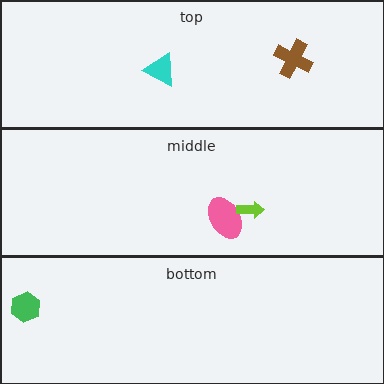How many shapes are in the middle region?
2.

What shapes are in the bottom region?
The green hexagon.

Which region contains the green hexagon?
The bottom region.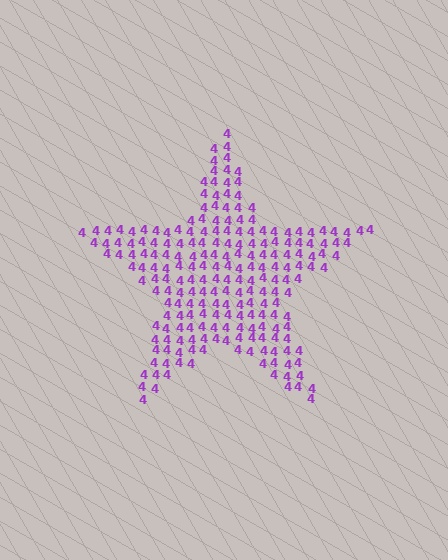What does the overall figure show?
The overall figure shows a star.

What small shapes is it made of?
It is made of small digit 4's.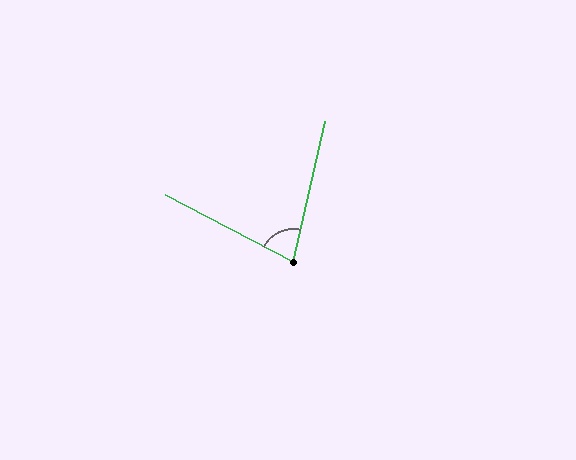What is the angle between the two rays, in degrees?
Approximately 75 degrees.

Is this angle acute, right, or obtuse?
It is acute.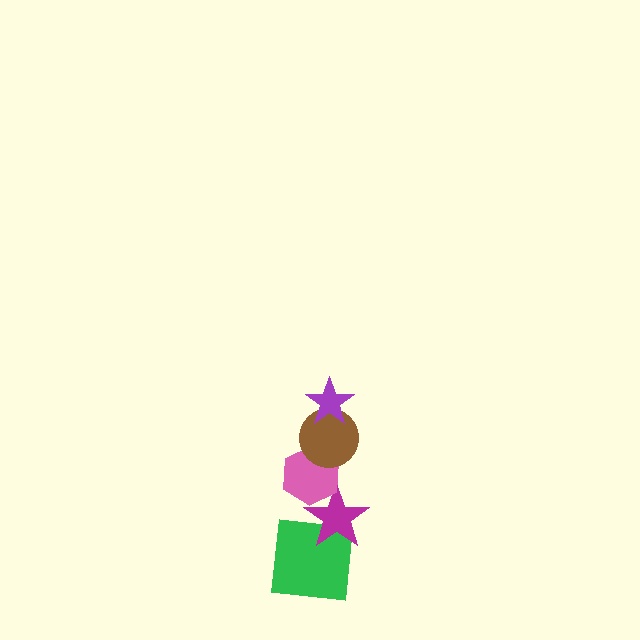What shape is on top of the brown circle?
The purple star is on top of the brown circle.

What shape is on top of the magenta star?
The pink hexagon is on top of the magenta star.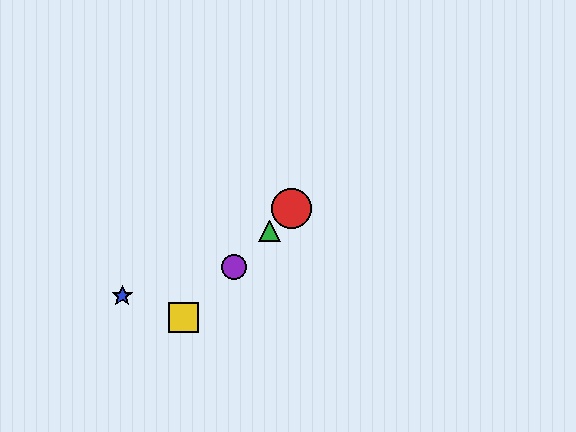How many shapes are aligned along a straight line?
4 shapes (the red circle, the green triangle, the yellow square, the purple circle) are aligned along a straight line.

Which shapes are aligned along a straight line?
The red circle, the green triangle, the yellow square, the purple circle are aligned along a straight line.